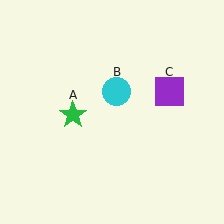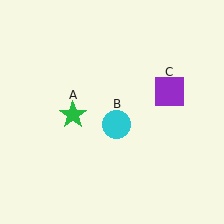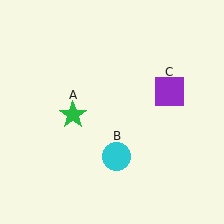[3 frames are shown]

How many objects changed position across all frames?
1 object changed position: cyan circle (object B).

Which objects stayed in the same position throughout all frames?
Green star (object A) and purple square (object C) remained stationary.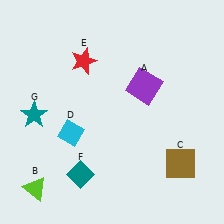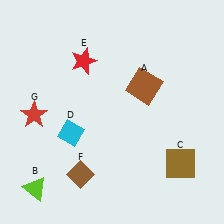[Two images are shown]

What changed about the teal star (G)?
In Image 1, G is teal. In Image 2, it changed to red.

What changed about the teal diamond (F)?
In Image 1, F is teal. In Image 2, it changed to brown.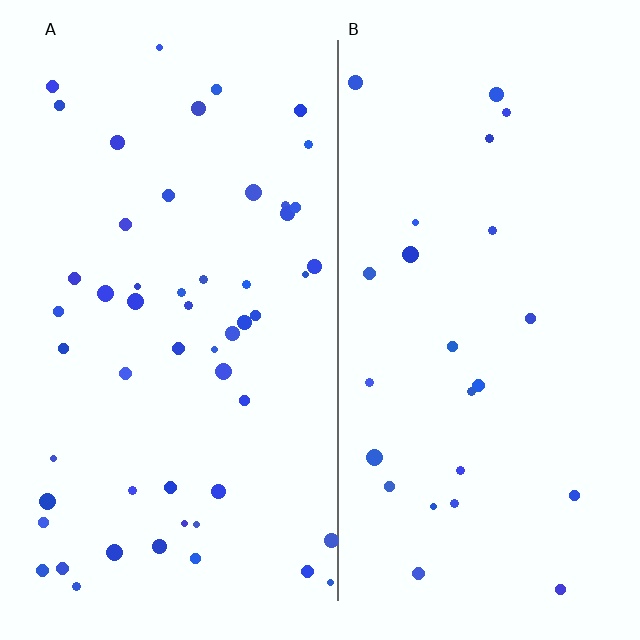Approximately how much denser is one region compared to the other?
Approximately 2.1× — region A over region B.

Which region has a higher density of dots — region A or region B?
A (the left).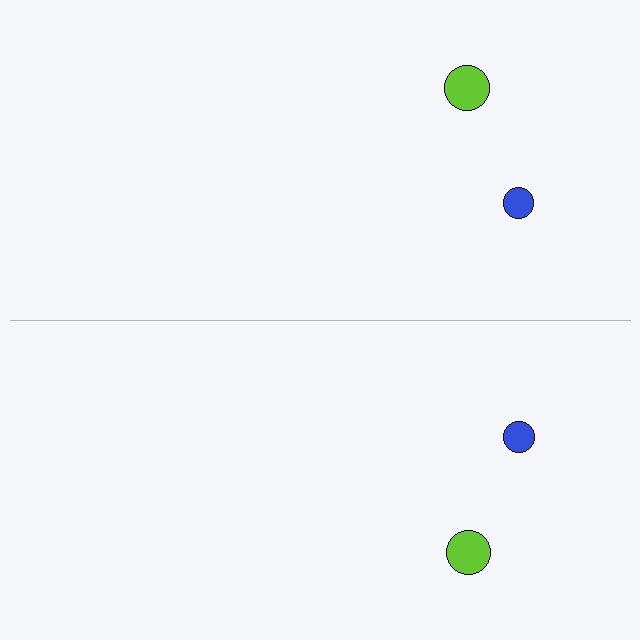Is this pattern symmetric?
Yes, this pattern has bilateral (reflection) symmetry.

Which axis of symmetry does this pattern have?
The pattern has a horizontal axis of symmetry running through the center of the image.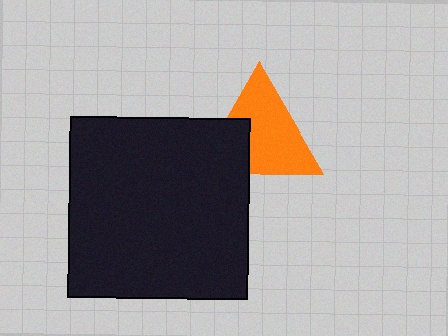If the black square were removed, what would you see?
You would see the complete orange triangle.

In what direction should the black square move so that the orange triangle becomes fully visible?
The black square should move toward the lower-left. That is the shortest direction to clear the overlap and leave the orange triangle fully visible.